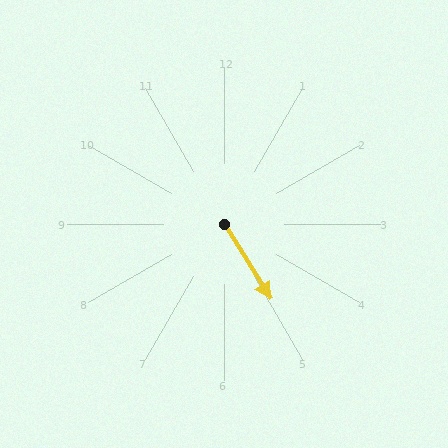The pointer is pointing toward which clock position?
Roughly 5 o'clock.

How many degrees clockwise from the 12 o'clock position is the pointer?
Approximately 148 degrees.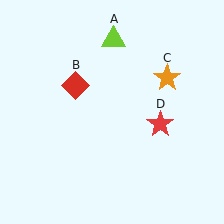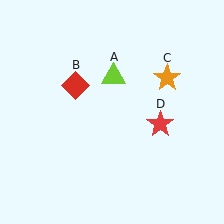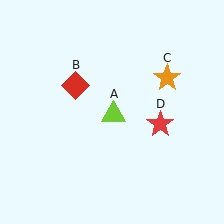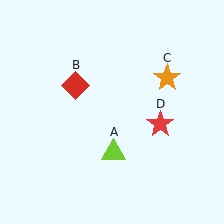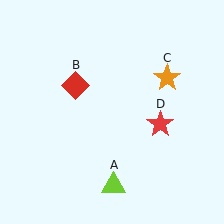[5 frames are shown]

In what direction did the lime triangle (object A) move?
The lime triangle (object A) moved down.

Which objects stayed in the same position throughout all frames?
Red diamond (object B) and orange star (object C) and red star (object D) remained stationary.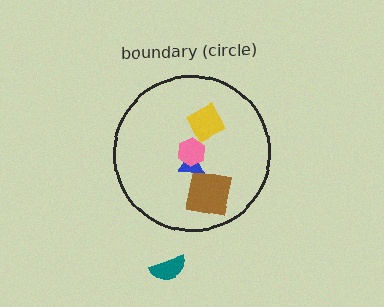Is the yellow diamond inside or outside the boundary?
Inside.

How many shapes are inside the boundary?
4 inside, 1 outside.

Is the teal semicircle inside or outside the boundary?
Outside.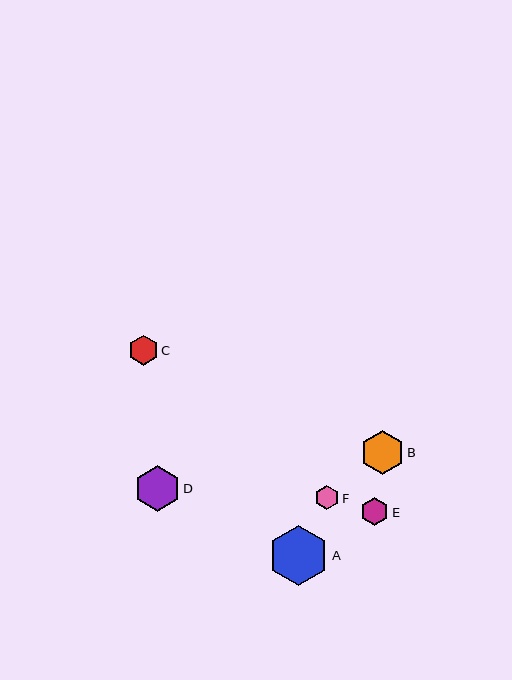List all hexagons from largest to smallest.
From largest to smallest: A, D, B, C, E, F.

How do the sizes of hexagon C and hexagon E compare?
Hexagon C and hexagon E are approximately the same size.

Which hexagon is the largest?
Hexagon A is the largest with a size of approximately 60 pixels.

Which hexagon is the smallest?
Hexagon F is the smallest with a size of approximately 25 pixels.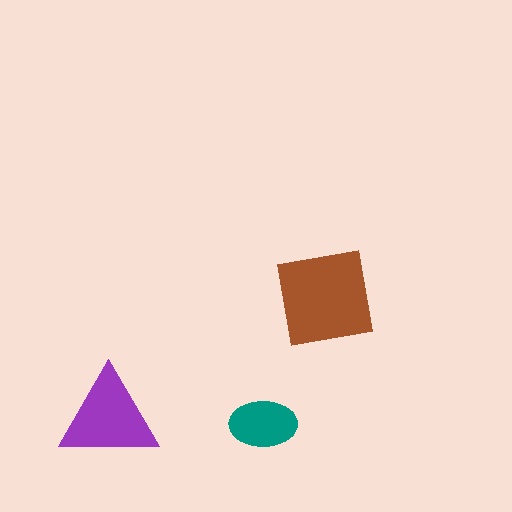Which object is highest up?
The brown square is topmost.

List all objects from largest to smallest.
The brown square, the purple triangle, the teal ellipse.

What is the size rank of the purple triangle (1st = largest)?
2nd.